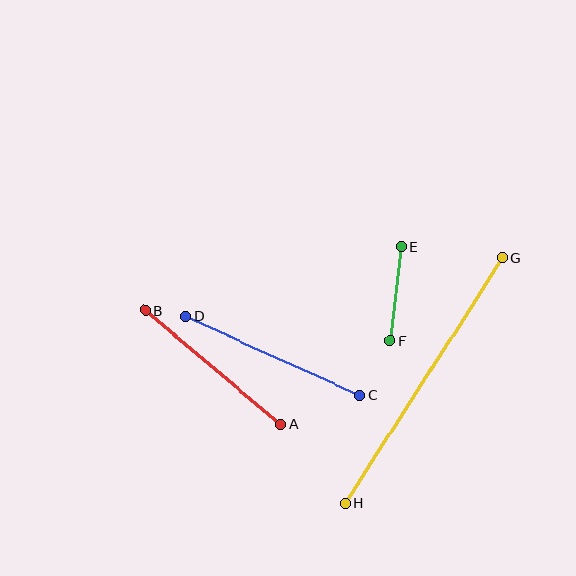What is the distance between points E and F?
The distance is approximately 94 pixels.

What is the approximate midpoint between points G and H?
The midpoint is at approximately (424, 381) pixels.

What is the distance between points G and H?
The distance is approximately 291 pixels.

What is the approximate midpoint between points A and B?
The midpoint is at approximately (213, 367) pixels.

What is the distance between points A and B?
The distance is approximately 177 pixels.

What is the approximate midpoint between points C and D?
The midpoint is at approximately (273, 356) pixels.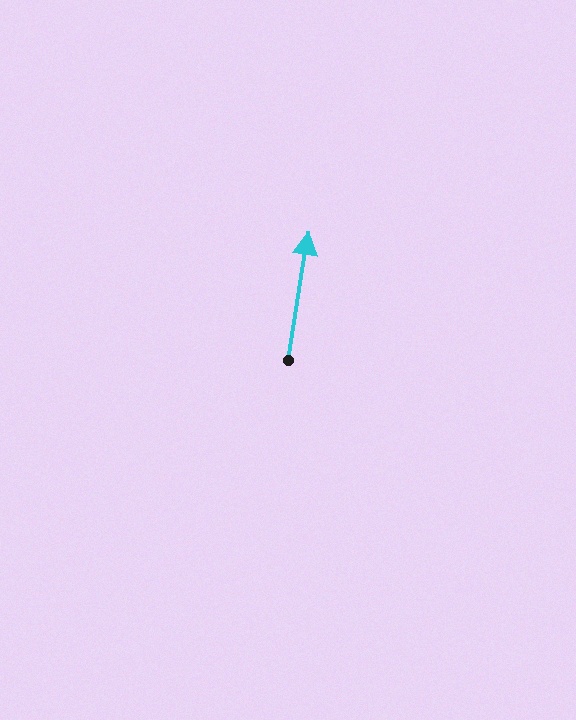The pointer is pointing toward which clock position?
Roughly 12 o'clock.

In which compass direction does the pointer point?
North.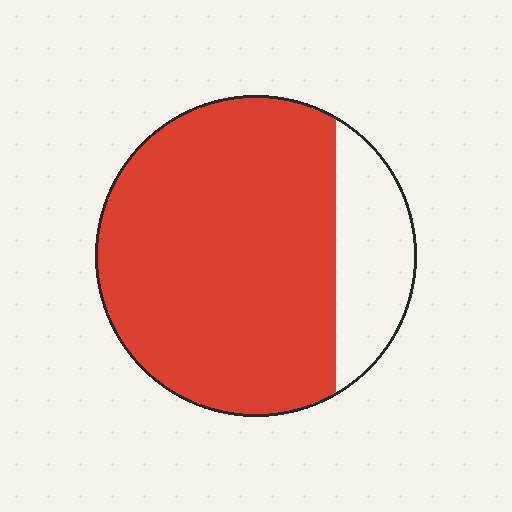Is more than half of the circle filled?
Yes.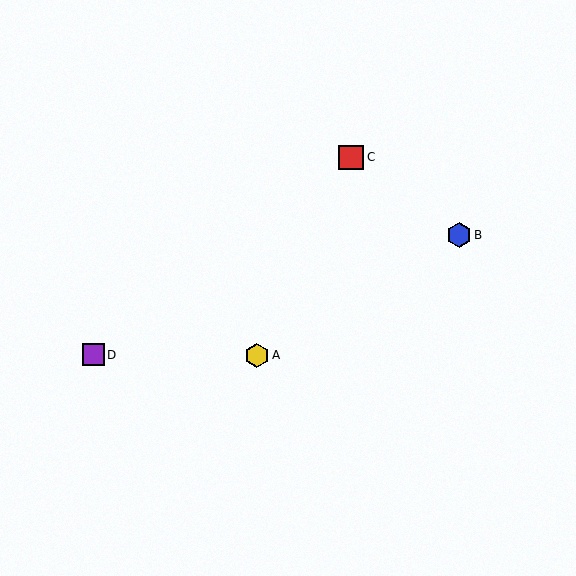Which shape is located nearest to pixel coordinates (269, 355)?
The yellow hexagon (labeled A) at (257, 355) is nearest to that location.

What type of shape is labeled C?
Shape C is a red square.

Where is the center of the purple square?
The center of the purple square is at (93, 355).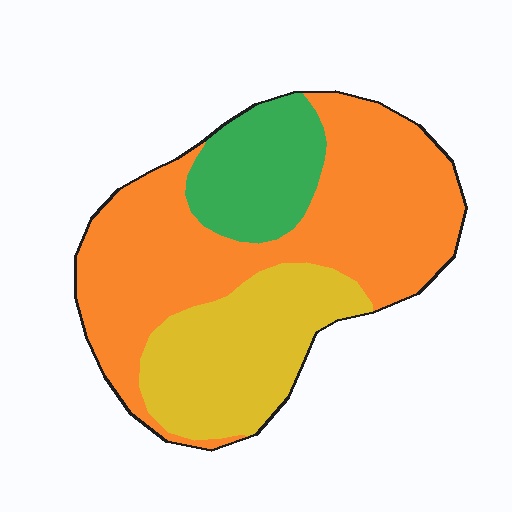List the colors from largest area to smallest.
From largest to smallest: orange, yellow, green.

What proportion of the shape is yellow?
Yellow covers 27% of the shape.